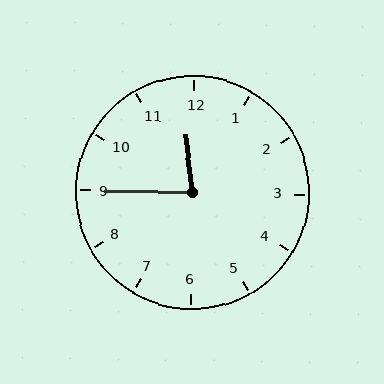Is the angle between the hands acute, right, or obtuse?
It is acute.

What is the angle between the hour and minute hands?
Approximately 82 degrees.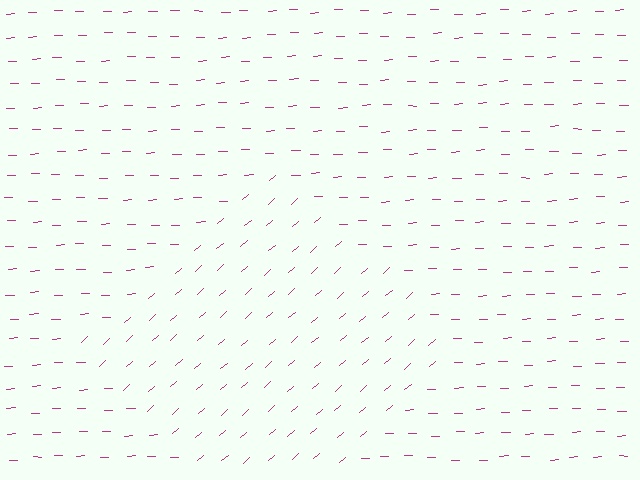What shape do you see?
I see a diamond.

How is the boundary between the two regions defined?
The boundary is defined purely by a change in line orientation (approximately 39 degrees difference). All lines are the same color and thickness.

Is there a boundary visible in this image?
Yes, there is a texture boundary formed by a change in line orientation.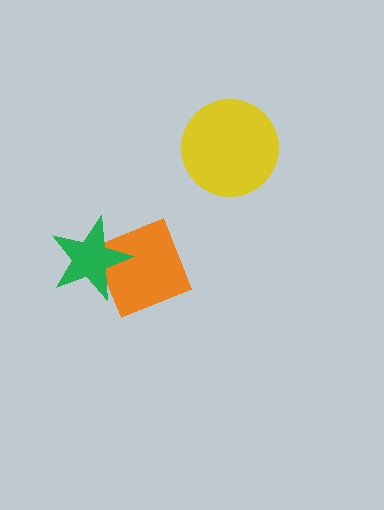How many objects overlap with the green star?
1 object overlaps with the green star.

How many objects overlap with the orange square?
1 object overlaps with the orange square.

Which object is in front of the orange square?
The green star is in front of the orange square.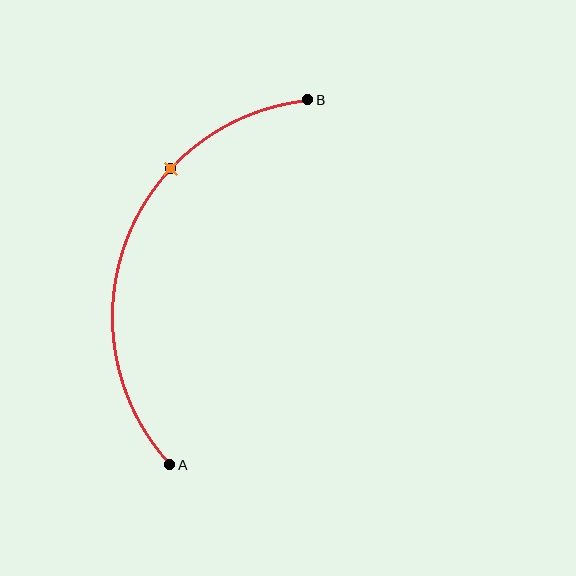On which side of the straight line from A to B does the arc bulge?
The arc bulges to the left of the straight line connecting A and B.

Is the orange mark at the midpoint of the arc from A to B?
No. The orange mark lies on the arc but is closer to endpoint B. The arc midpoint would be at the point on the curve equidistant along the arc from both A and B.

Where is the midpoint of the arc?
The arc midpoint is the point on the curve farthest from the straight line joining A and B. It sits to the left of that line.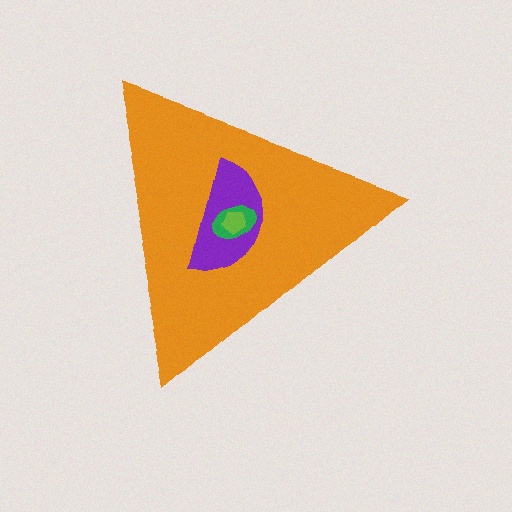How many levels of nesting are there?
4.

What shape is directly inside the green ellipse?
The lime pentagon.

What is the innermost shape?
The lime pentagon.